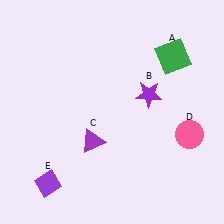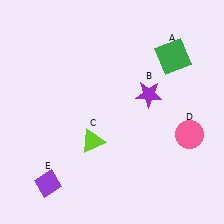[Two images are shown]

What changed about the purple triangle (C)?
In Image 1, C is purple. In Image 2, it changed to lime.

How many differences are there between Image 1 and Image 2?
There is 1 difference between the two images.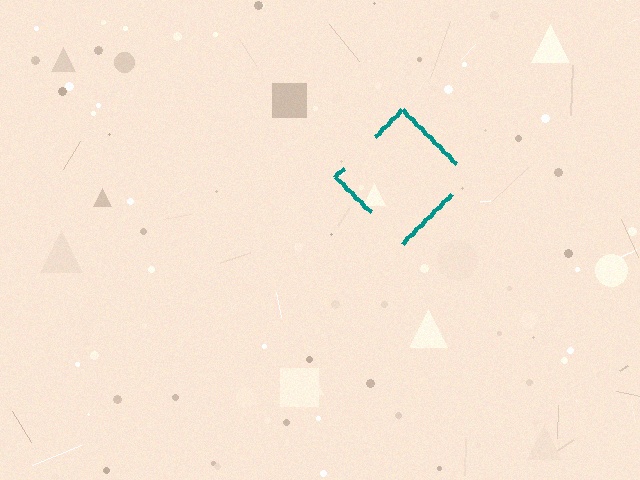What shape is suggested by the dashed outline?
The dashed outline suggests a diamond.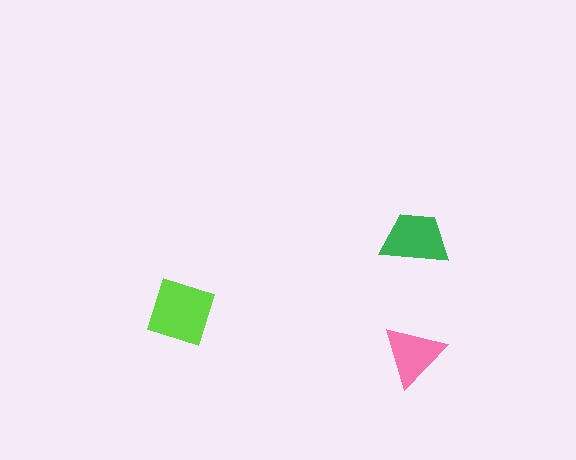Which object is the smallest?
The pink triangle.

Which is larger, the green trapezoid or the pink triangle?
The green trapezoid.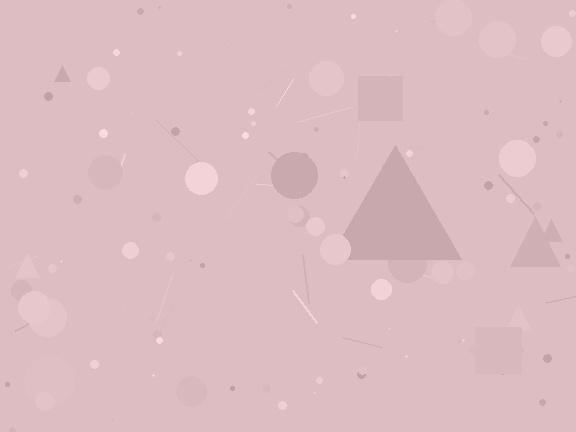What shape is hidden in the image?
A triangle is hidden in the image.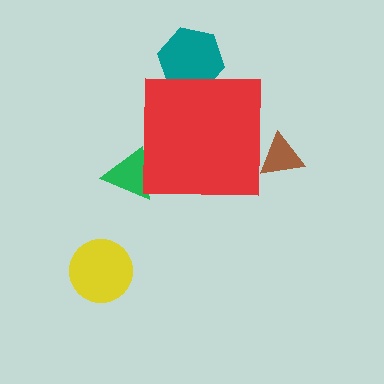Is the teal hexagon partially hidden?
Yes, the teal hexagon is partially hidden behind the red square.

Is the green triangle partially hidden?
Yes, the green triangle is partially hidden behind the red square.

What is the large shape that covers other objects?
A red square.